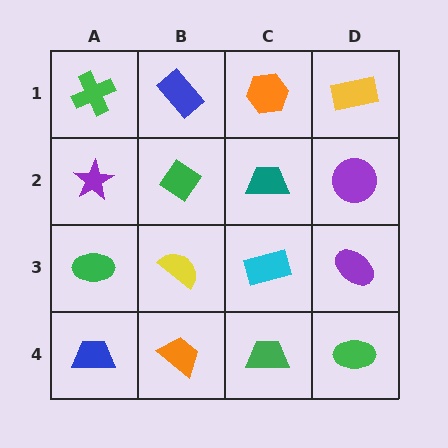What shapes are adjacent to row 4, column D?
A purple ellipse (row 3, column D), a green trapezoid (row 4, column C).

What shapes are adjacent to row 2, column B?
A blue rectangle (row 1, column B), a yellow semicircle (row 3, column B), a purple star (row 2, column A), a teal trapezoid (row 2, column C).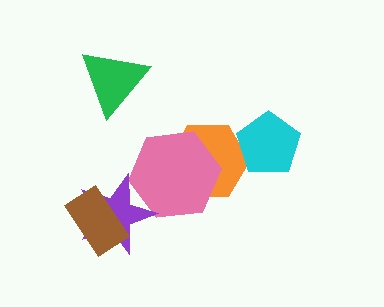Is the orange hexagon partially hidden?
Yes, it is partially covered by another shape.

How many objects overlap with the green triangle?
0 objects overlap with the green triangle.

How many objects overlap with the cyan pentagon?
1 object overlaps with the cyan pentagon.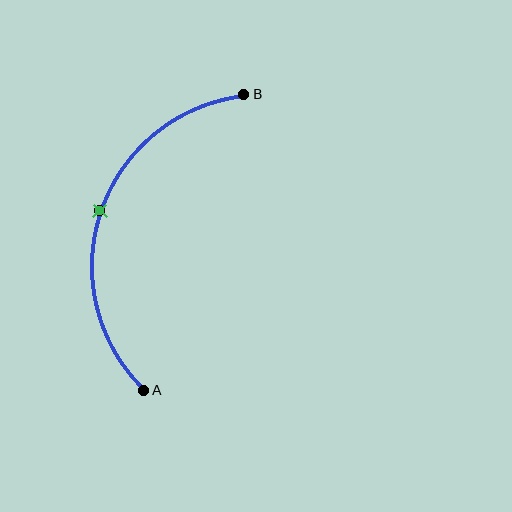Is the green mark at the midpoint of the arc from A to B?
Yes. The green mark lies on the arc at equal arc-length from both A and B — it is the arc midpoint.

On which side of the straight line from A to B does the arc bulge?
The arc bulges to the left of the straight line connecting A and B.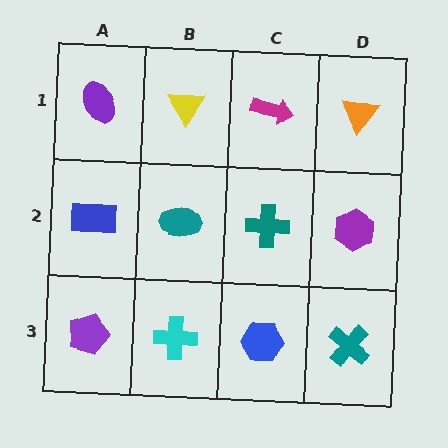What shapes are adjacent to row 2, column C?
A magenta arrow (row 1, column C), a blue hexagon (row 3, column C), a teal ellipse (row 2, column B), a purple hexagon (row 2, column D).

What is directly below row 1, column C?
A teal cross.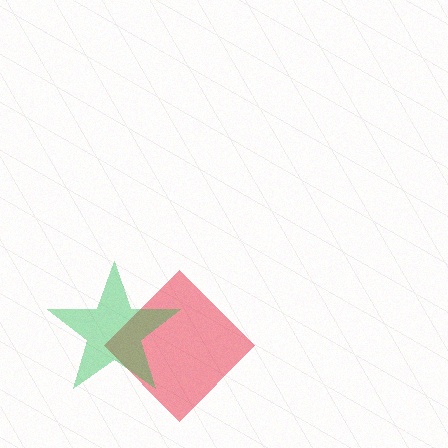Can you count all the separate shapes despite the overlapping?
Yes, there are 2 separate shapes.